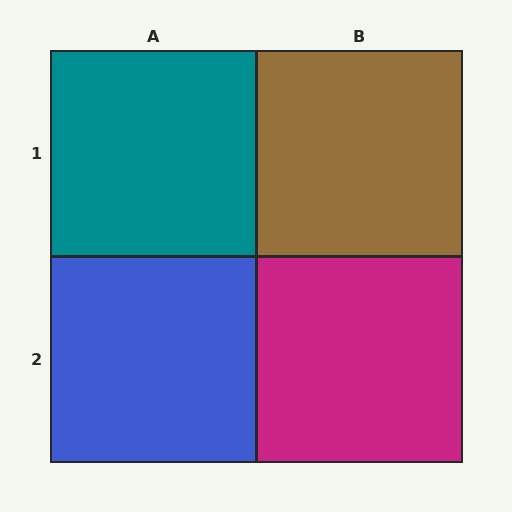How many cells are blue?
1 cell is blue.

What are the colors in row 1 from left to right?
Teal, brown.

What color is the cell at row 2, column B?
Magenta.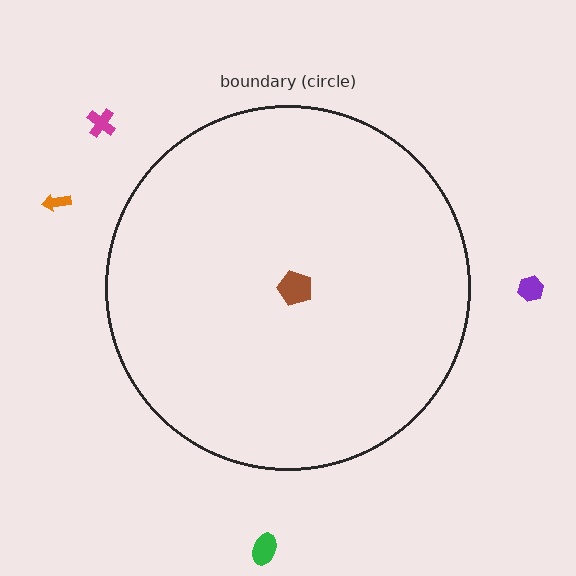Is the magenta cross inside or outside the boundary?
Outside.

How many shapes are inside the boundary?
1 inside, 4 outside.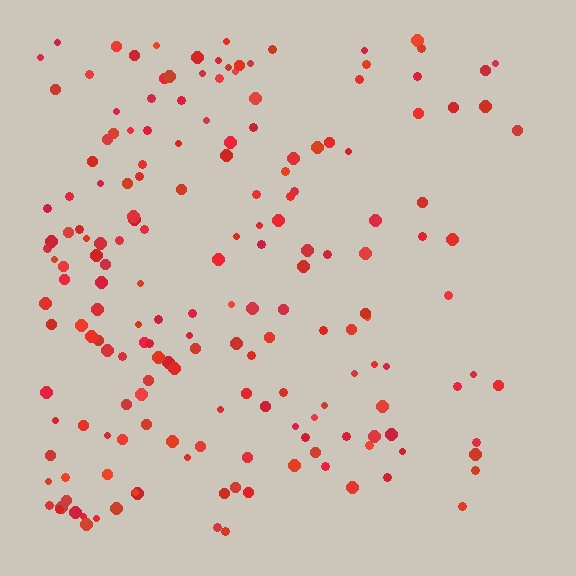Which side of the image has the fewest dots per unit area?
The right.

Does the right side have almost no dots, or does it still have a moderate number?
Still a moderate number, just noticeably fewer than the left.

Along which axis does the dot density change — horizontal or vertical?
Horizontal.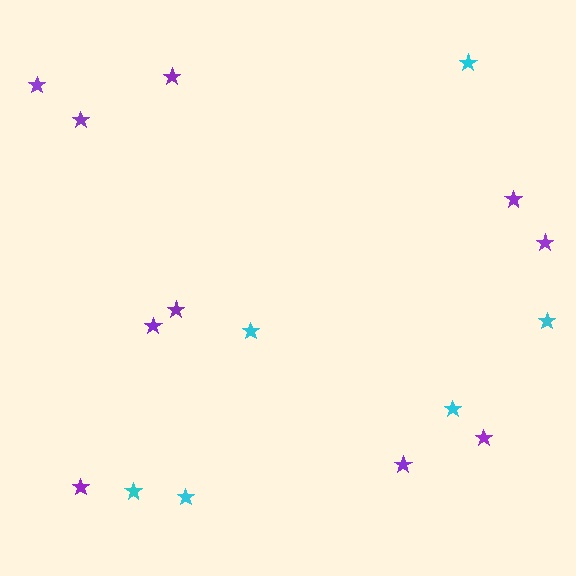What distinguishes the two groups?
There are 2 groups: one group of cyan stars (6) and one group of purple stars (10).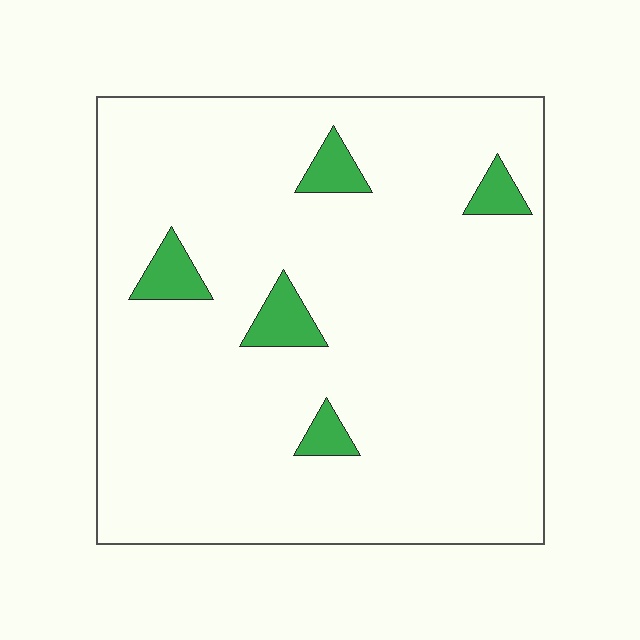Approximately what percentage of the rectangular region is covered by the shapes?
Approximately 5%.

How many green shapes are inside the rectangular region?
5.